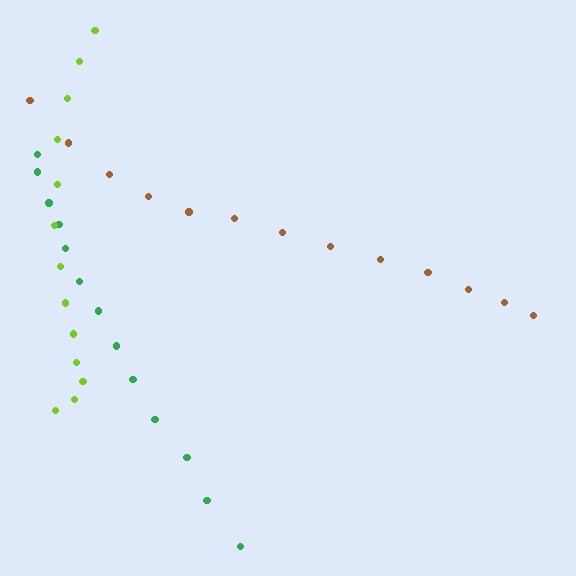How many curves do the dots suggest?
There are 3 distinct paths.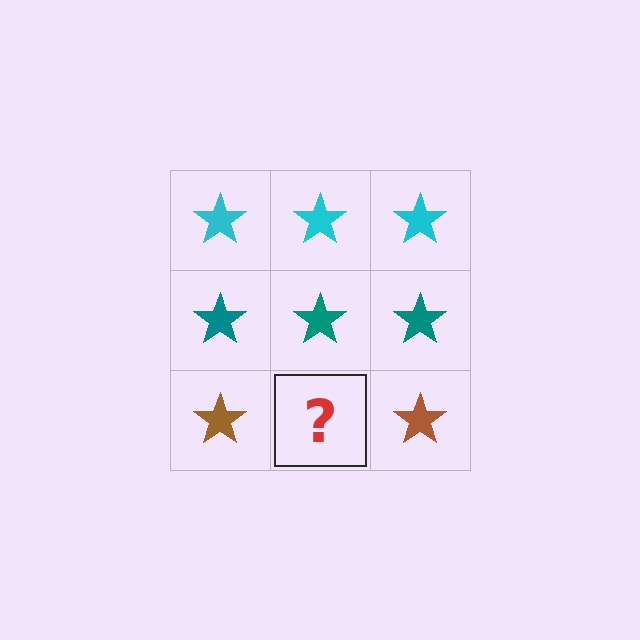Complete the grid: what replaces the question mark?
The question mark should be replaced with a brown star.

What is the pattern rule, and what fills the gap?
The rule is that each row has a consistent color. The gap should be filled with a brown star.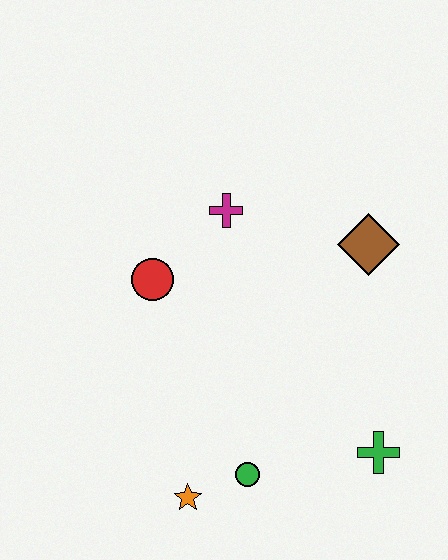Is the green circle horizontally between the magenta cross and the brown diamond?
Yes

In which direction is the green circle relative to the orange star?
The green circle is to the right of the orange star.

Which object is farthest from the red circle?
The green cross is farthest from the red circle.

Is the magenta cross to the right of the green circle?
No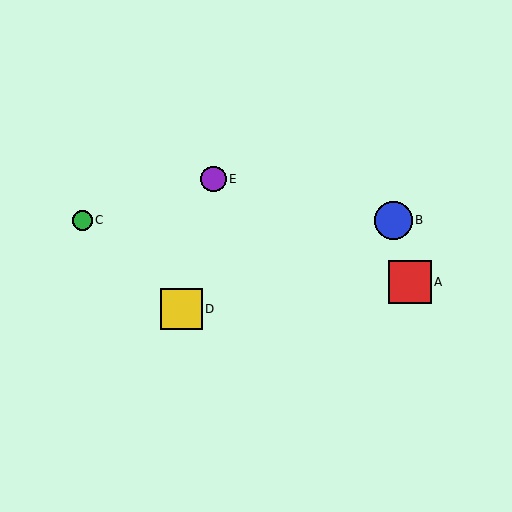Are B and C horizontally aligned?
Yes, both are at y≈220.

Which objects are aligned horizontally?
Objects B, C are aligned horizontally.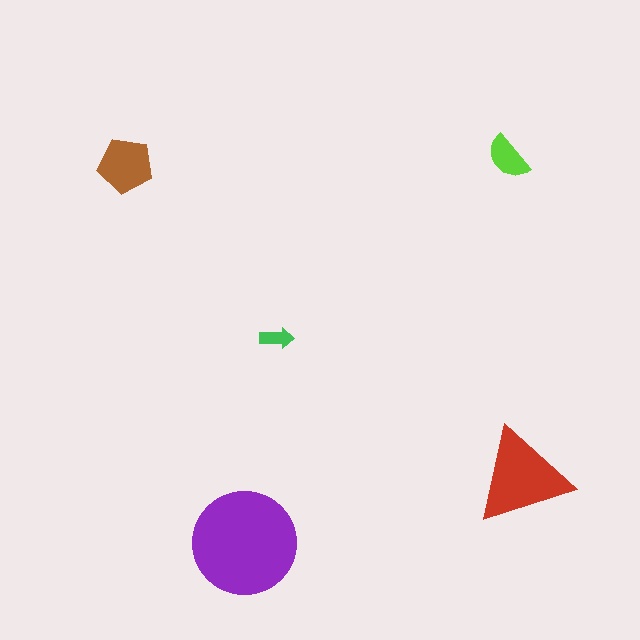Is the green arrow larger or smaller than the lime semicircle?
Smaller.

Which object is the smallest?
The green arrow.